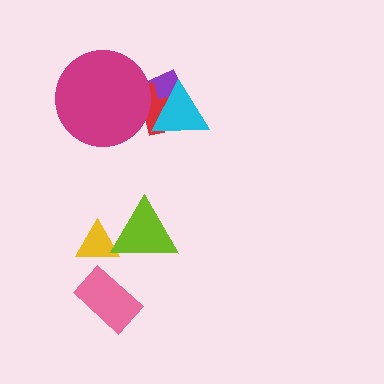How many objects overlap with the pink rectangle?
0 objects overlap with the pink rectangle.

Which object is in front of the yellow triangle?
The lime triangle is in front of the yellow triangle.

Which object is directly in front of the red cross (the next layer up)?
The cyan triangle is directly in front of the red cross.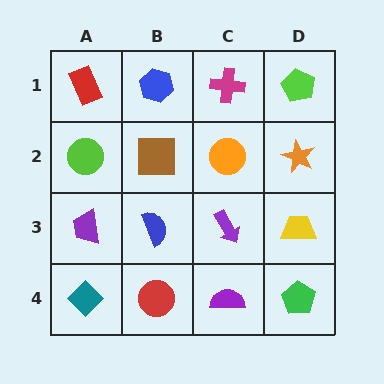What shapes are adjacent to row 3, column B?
A brown square (row 2, column B), a red circle (row 4, column B), a purple trapezoid (row 3, column A), a purple arrow (row 3, column C).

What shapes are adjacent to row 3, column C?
An orange circle (row 2, column C), a purple semicircle (row 4, column C), a blue semicircle (row 3, column B), a yellow trapezoid (row 3, column D).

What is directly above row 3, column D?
An orange star.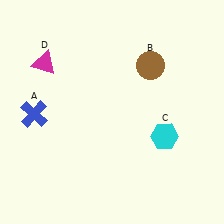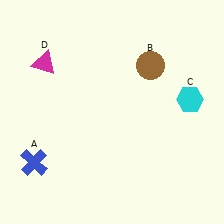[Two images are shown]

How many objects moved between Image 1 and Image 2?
2 objects moved between the two images.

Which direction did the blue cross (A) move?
The blue cross (A) moved down.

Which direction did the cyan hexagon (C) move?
The cyan hexagon (C) moved up.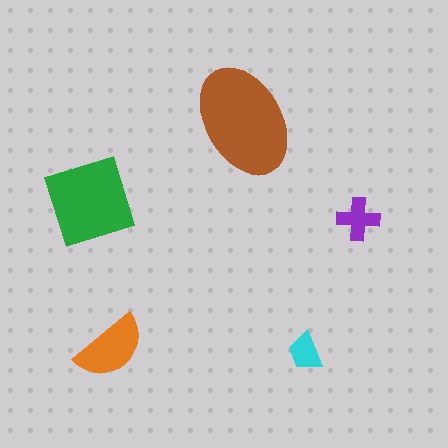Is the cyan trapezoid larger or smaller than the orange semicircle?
Smaller.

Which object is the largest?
The brown ellipse.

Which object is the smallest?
The cyan trapezoid.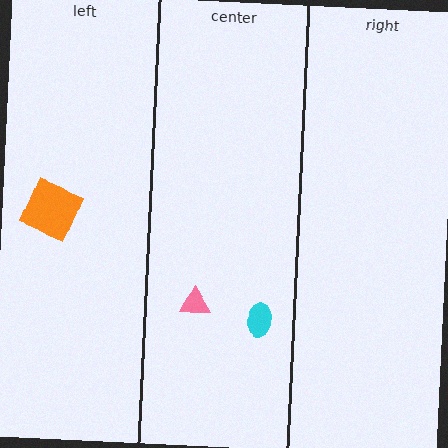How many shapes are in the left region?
1.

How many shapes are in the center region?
2.